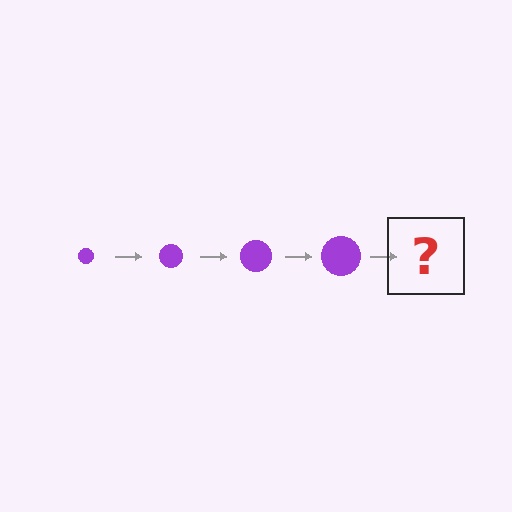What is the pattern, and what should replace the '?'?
The pattern is that the circle gets progressively larger each step. The '?' should be a purple circle, larger than the previous one.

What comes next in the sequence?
The next element should be a purple circle, larger than the previous one.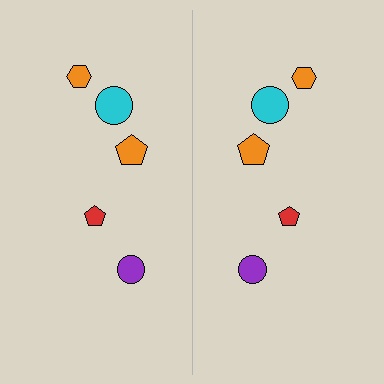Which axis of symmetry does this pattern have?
The pattern has a vertical axis of symmetry running through the center of the image.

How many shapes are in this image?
There are 10 shapes in this image.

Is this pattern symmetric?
Yes, this pattern has bilateral (reflection) symmetry.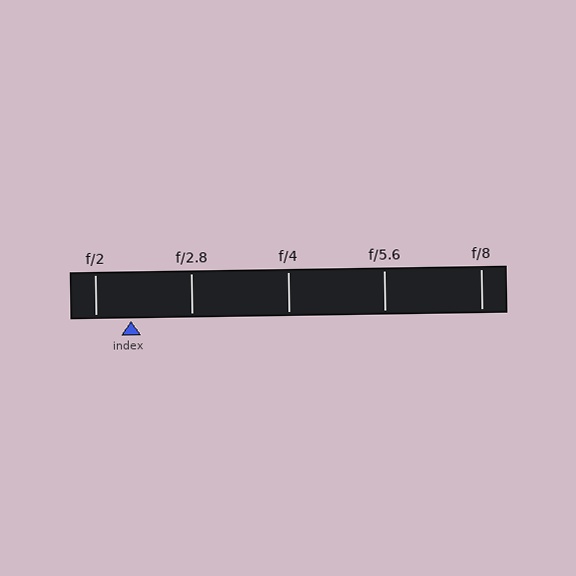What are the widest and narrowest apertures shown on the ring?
The widest aperture shown is f/2 and the narrowest is f/8.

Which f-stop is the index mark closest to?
The index mark is closest to f/2.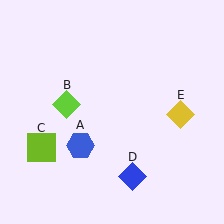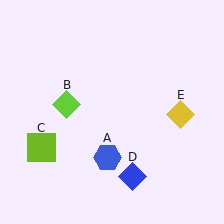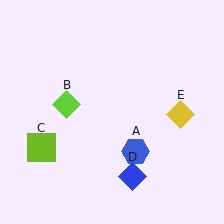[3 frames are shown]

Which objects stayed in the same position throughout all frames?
Lime diamond (object B) and lime square (object C) and blue diamond (object D) and yellow diamond (object E) remained stationary.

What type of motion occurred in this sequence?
The blue hexagon (object A) rotated counterclockwise around the center of the scene.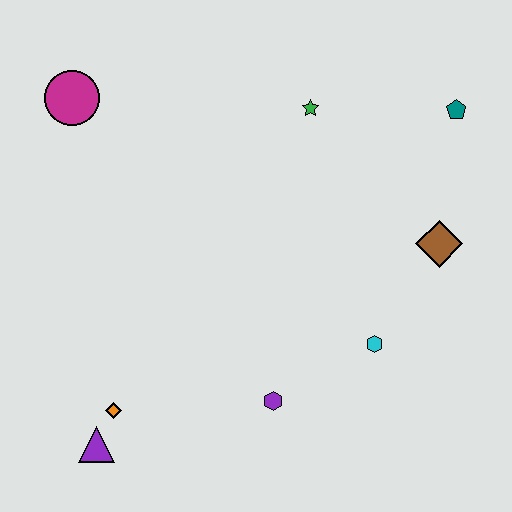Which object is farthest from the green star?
The purple triangle is farthest from the green star.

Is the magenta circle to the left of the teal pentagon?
Yes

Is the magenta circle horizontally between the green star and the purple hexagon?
No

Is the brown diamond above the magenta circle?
No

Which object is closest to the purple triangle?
The orange diamond is closest to the purple triangle.